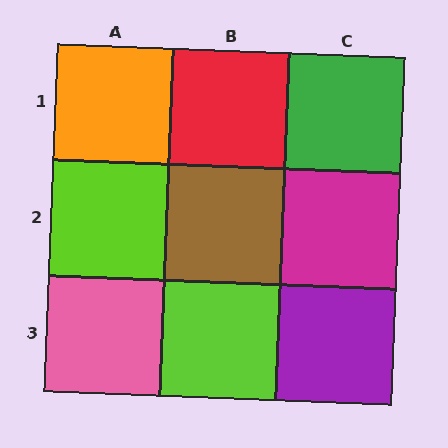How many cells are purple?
1 cell is purple.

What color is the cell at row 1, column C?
Green.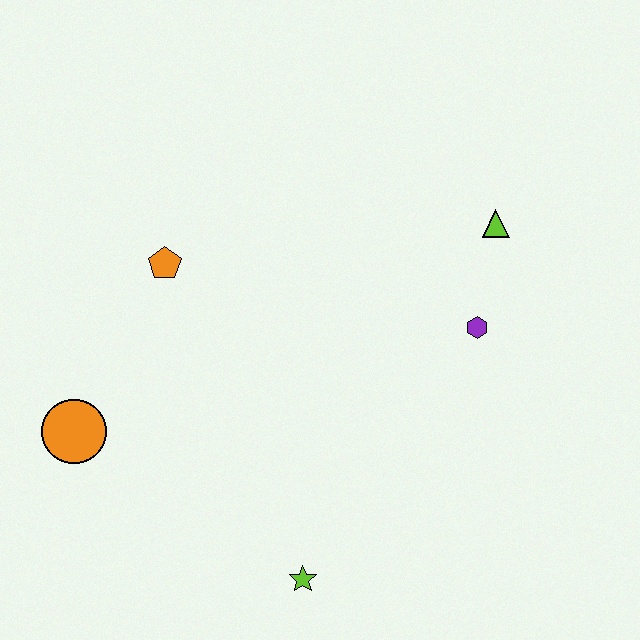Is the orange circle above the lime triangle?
No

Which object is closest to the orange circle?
The orange pentagon is closest to the orange circle.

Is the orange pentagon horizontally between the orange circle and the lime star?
Yes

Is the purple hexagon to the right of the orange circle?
Yes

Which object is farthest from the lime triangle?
The orange circle is farthest from the lime triangle.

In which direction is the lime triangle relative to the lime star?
The lime triangle is above the lime star.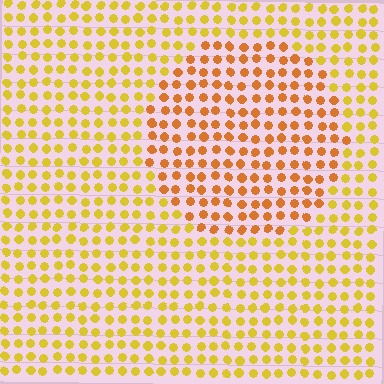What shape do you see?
I see a circle.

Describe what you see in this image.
The image is filled with small yellow elements in a uniform arrangement. A circle-shaped region is visible where the elements are tinted to a slightly different hue, forming a subtle color boundary.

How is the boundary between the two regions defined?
The boundary is defined purely by a slight shift in hue (about 28 degrees). Spacing, size, and orientation are identical on both sides.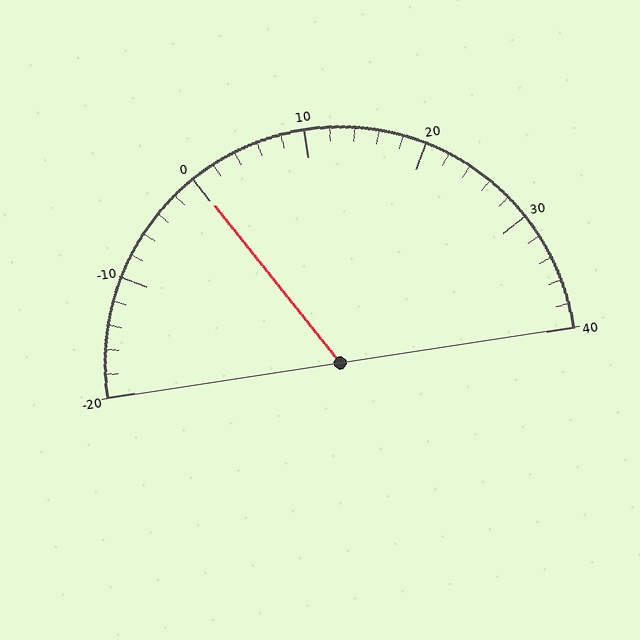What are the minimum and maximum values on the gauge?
The gauge ranges from -20 to 40.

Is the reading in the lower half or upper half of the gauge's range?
The reading is in the lower half of the range (-20 to 40).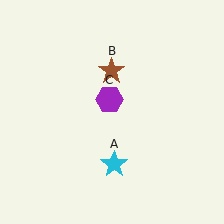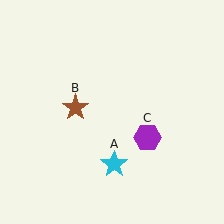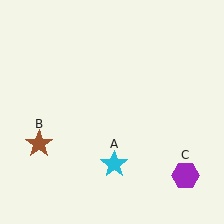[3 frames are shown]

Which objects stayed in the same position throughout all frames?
Cyan star (object A) remained stationary.